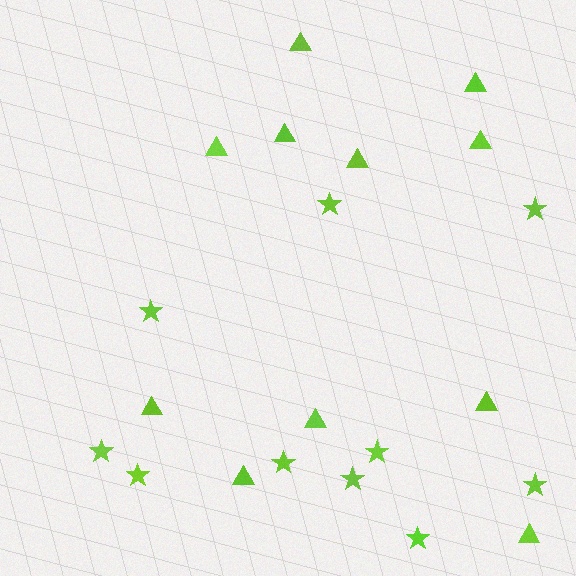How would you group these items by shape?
There are 2 groups: one group of triangles (11) and one group of stars (10).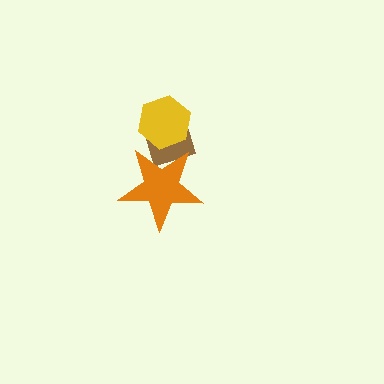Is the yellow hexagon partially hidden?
No, no other shape covers it.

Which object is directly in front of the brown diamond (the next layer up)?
The yellow hexagon is directly in front of the brown diamond.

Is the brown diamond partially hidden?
Yes, it is partially covered by another shape.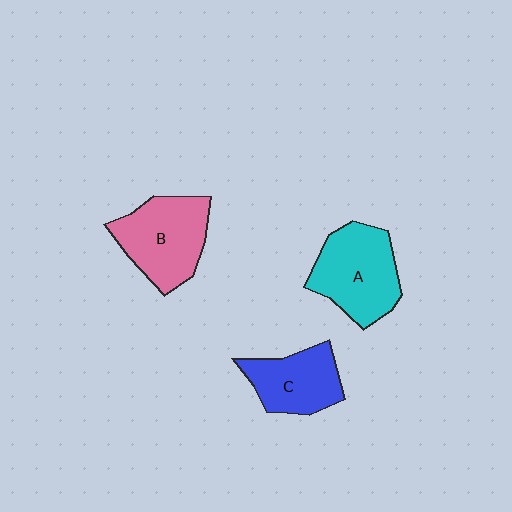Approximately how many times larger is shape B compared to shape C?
Approximately 1.3 times.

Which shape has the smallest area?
Shape C (blue).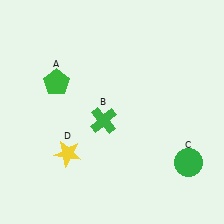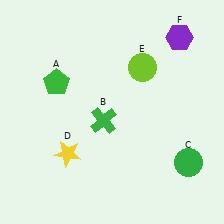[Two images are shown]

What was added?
A lime circle (E), a purple hexagon (F) were added in Image 2.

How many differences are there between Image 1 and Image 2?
There are 2 differences between the two images.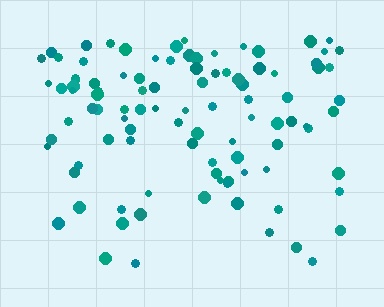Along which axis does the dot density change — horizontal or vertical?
Vertical.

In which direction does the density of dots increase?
From bottom to top, with the top side densest.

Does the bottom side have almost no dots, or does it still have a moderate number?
Still a moderate number, just noticeably fewer than the top.